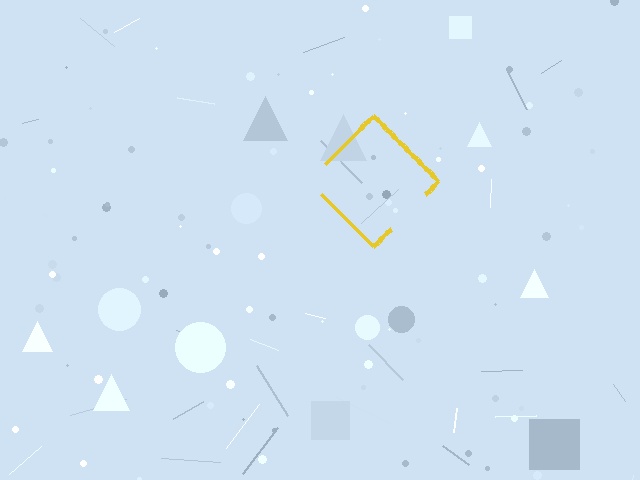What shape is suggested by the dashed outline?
The dashed outline suggests a diamond.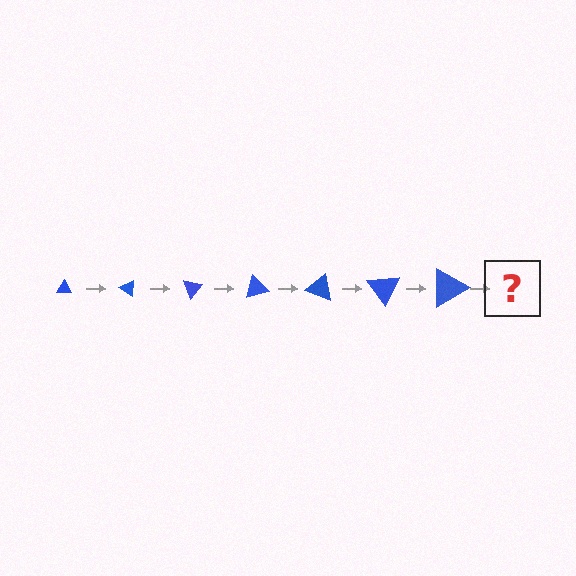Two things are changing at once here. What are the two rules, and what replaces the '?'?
The two rules are that the triangle grows larger each step and it rotates 35 degrees each step. The '?' should be a triangle, larger than the previous one and rotated 245 degrees from the start.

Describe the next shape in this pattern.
It should be a triangle, larger than the previous one and rotated 245 degrees from the start.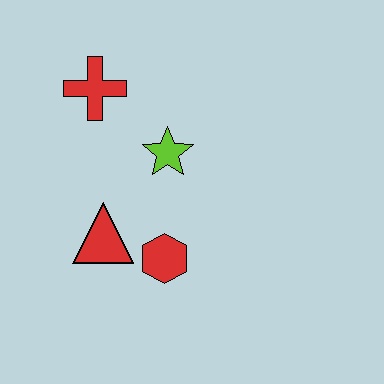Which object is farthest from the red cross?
The red hexagon is farthest from the red cross.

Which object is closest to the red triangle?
The red hexagon is closest to the red triangle.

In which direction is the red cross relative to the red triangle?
The red cross is above the red triangle.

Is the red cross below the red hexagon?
No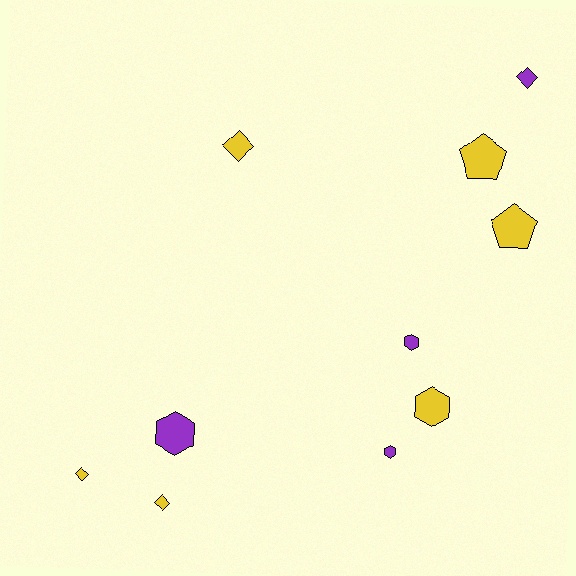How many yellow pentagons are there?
There are 2 yellow pentagons.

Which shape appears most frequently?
Diamond, with 4 objects.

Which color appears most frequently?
Yellow, with 6 objects.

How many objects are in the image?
There are 10 objects.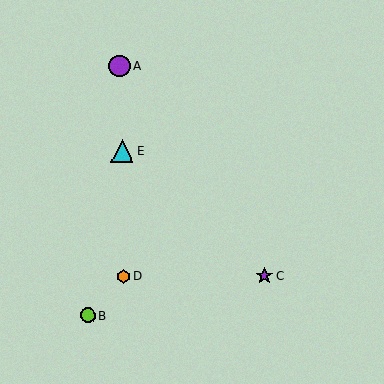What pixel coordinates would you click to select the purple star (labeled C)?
Click at (264, 276) to select the purple star C.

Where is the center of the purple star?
The center of the purple star is at (264, 276).